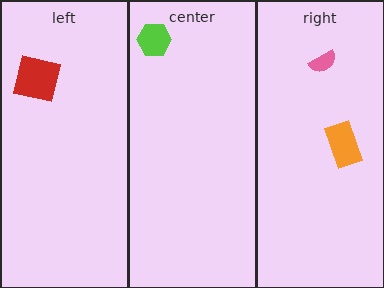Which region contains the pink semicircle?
The right region.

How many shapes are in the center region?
1.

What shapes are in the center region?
The lime hexagon.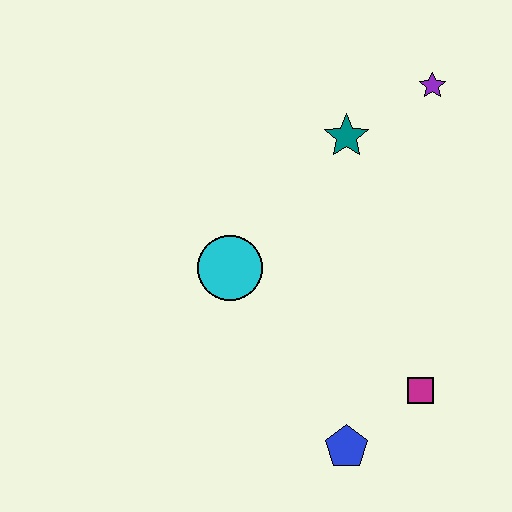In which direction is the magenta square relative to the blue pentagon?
The magenta square is to the right of the blue pentagon.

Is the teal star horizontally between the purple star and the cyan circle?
Yes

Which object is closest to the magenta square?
The blue pentagon is closest to the magenta square.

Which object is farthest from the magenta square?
The purple star is farthest from the magenta square.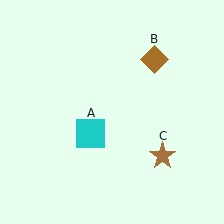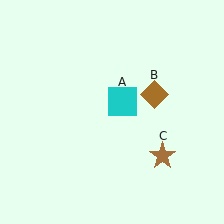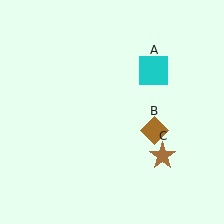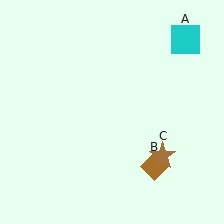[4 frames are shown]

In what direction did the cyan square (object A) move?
The cyan square (object A) moved up and to the right.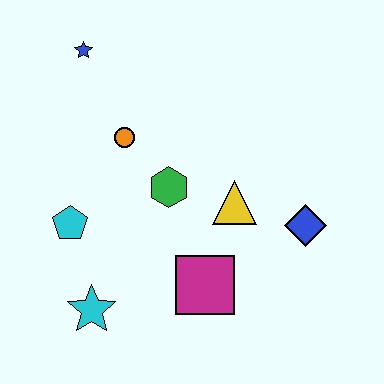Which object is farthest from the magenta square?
The blue star is farthest from the magenta square.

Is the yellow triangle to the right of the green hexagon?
Yes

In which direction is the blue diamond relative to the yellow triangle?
The blue diamond is to the right of the yellow triangle.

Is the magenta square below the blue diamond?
Yes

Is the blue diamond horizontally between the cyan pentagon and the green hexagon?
No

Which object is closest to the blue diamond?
The yellow triangle is closest to the blue diamond.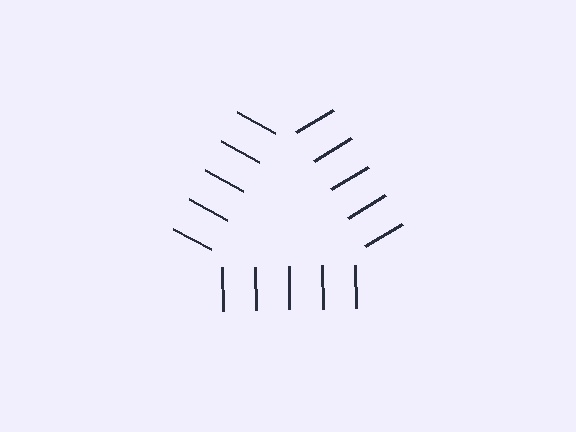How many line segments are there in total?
15 — 5 along each of the 3 edges.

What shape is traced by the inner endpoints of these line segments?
An illusory triangle — the line segments terminate on its edges but no continuous stroke is drawn.